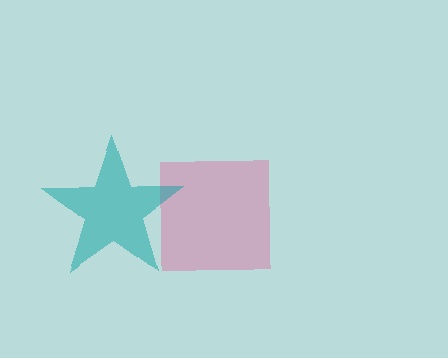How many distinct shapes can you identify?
There are 2 distinct shapes: a pink square, a teal star.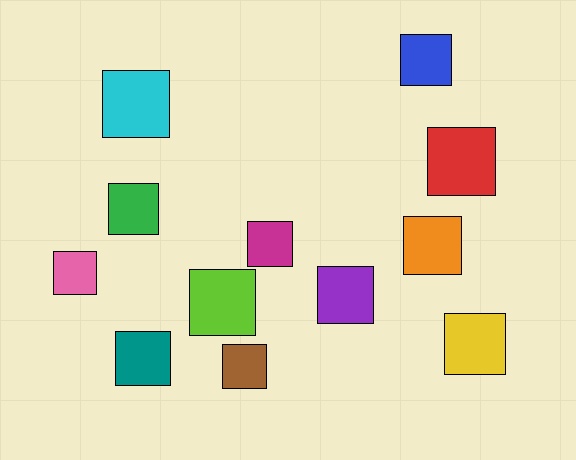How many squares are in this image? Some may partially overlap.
There are 12 squares.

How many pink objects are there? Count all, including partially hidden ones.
There is 1 pink object.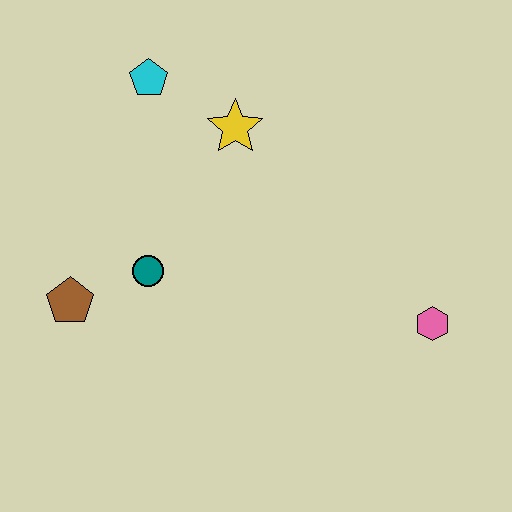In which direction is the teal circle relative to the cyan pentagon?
The teal circle is below the cyan pentagon.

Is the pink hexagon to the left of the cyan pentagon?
No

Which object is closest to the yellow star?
The cyan pentagon is closest to the yellow star.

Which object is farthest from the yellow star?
The pink hexagon is farthest from the yellow star.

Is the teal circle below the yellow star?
Yes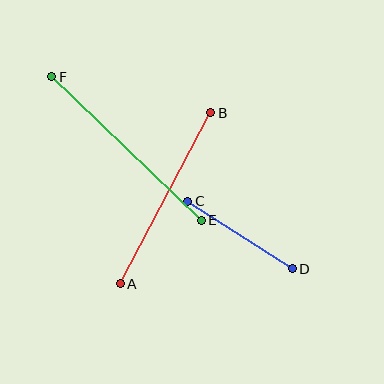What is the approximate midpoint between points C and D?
The midpoint is at approximately (240, 235) pixels.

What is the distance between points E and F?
The distance is approximately 207 pixels.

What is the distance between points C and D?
The distance is approximately 124 pixels.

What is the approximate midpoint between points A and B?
The midpoint is at approximately (166, 198) pixels.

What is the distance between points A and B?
The distance is approximately 194 pixels.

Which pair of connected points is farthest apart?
Points E and F are farthest apart.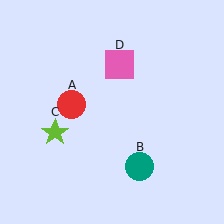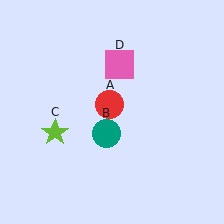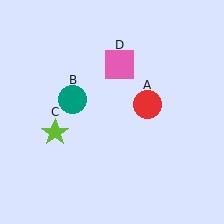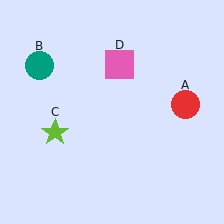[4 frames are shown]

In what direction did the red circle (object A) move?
The red circle (object A) moved right.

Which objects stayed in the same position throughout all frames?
Lime star (object C) and pink square (object D) remained stationary.